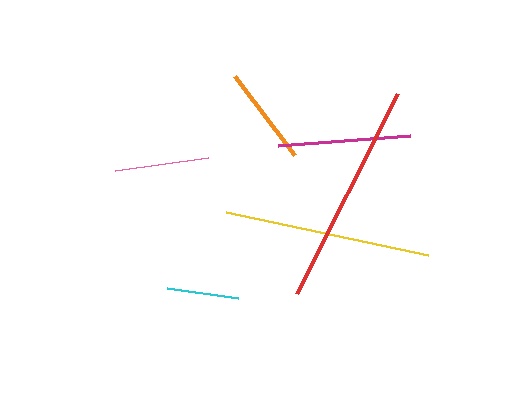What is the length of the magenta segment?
The magenta segment is approximately 132 pixels long.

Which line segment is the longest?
The red line is the longest at approximately 224 pixels.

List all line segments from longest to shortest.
From longest to shortest: red, yellow, magenta, orange, pink, cyan.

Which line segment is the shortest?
The cyan line is the shortest at approximately 73 pixels.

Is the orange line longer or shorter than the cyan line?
The orange line is longer than the cyan line.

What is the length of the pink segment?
The pink segment is approximately 93 pixels long.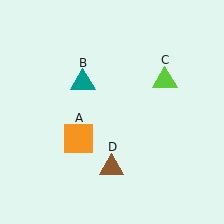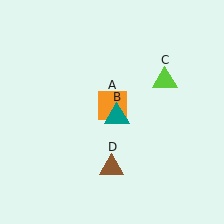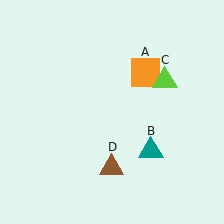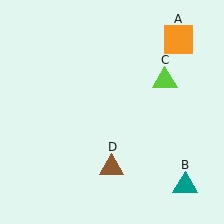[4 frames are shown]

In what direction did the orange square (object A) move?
The orange square (object A) moved up and to the right.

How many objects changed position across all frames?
2 objects changed position: orange square (object A), teal triangle (object B).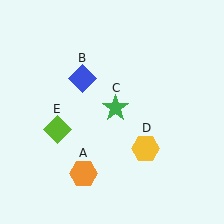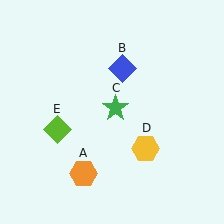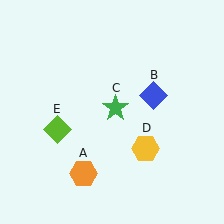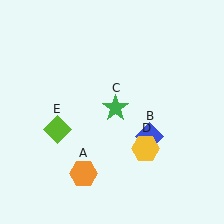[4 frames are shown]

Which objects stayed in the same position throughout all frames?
Orange hexagon (object A) and green star (object C) and yellow hexagon (object D) and lime diamond (object E) remained stationary.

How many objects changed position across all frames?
1 object changed position: blue diamond (object B).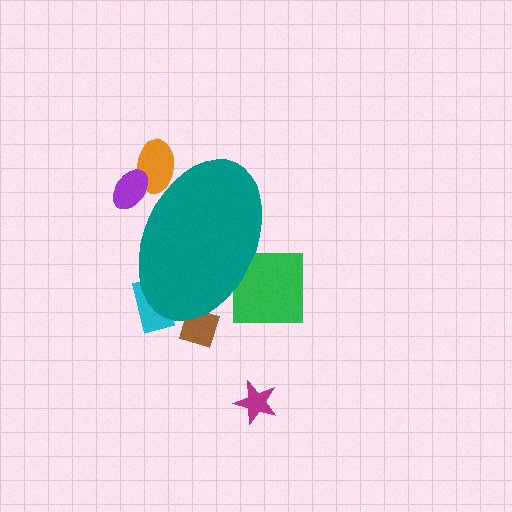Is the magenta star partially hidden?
No, the magenta star is fully visible.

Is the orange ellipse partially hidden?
Yes, the orange ellipse is partially hidden behind the teal ellipse.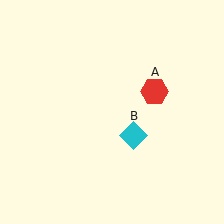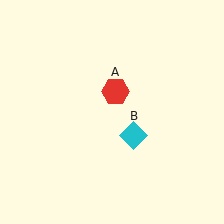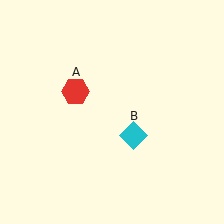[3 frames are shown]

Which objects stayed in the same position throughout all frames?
Cyan diamond (object B) remained stationary.